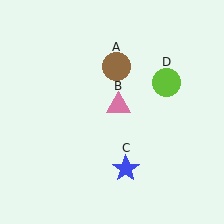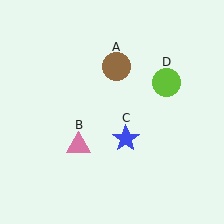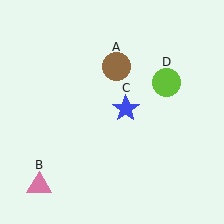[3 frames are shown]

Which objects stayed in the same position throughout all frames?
Brown circle (object A) and lime circle (object D) remained stationary.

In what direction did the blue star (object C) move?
The blue star (object C) moved up.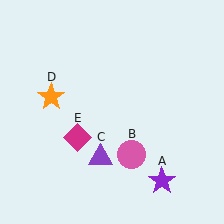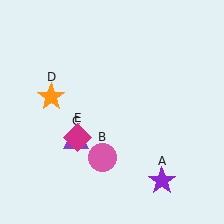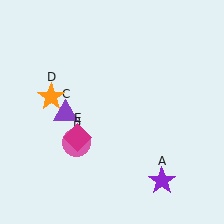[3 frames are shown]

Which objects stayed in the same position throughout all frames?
Purple star (object A) and orange star (object D) and magenta diamond (object E) remained stationary.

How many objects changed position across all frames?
2 objects changed position: pink circle (object B), purple triangle (object C).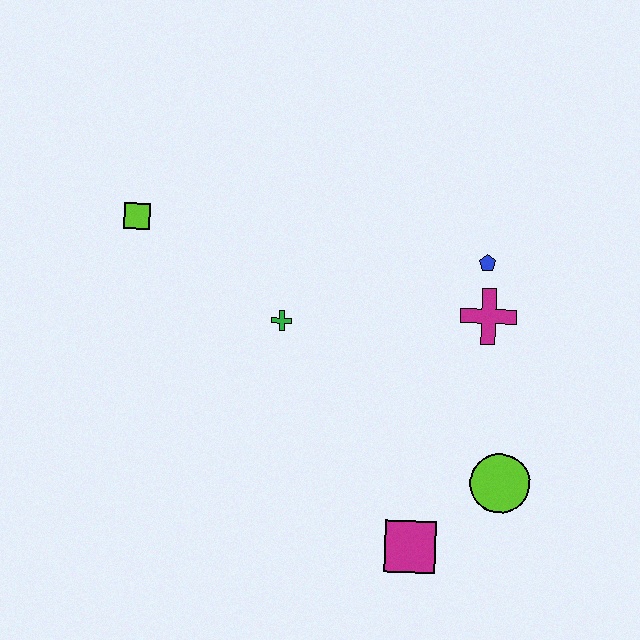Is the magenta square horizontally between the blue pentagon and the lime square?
Yes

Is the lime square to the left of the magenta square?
Yes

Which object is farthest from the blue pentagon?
The lime square is farthest from the blue pentagon.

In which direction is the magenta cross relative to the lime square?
The magenta cross is to the right of the lime square.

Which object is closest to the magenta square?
The lime circle is closest to the magenta square.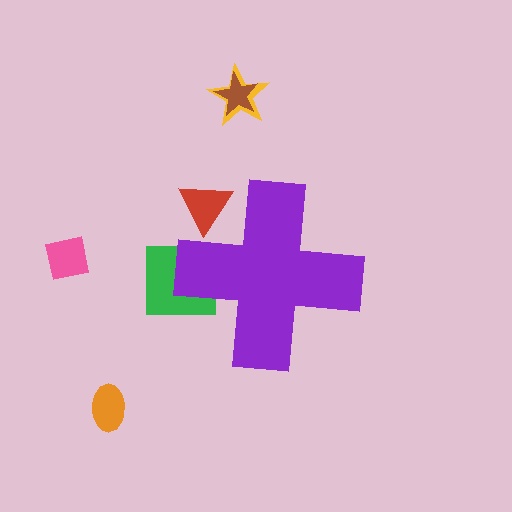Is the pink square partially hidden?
No, the pink square is fully visible.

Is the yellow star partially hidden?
No, the yellow star is fully visible.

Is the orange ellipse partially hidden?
No, the orange ellipse is fully visible.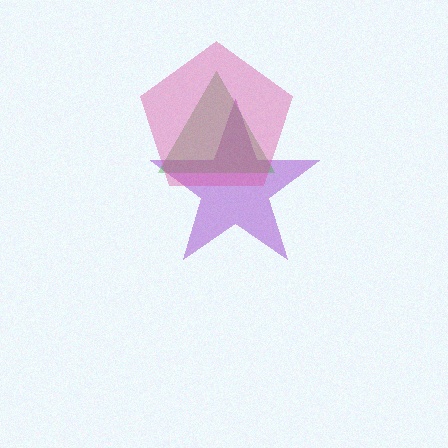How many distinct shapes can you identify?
There are 3 distinct shapes: a purple star, a green triangle, a pink pentagon.